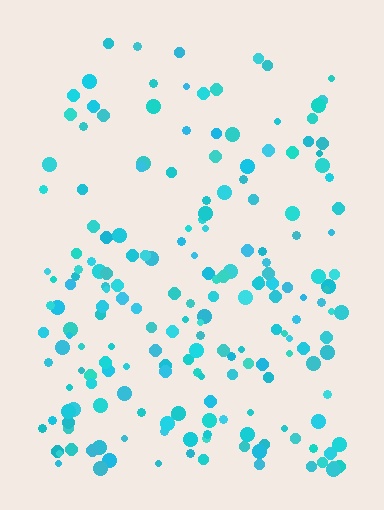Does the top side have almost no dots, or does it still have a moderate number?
Still a moderate number, just noticeably fewer than the bottom.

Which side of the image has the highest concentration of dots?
The bottom.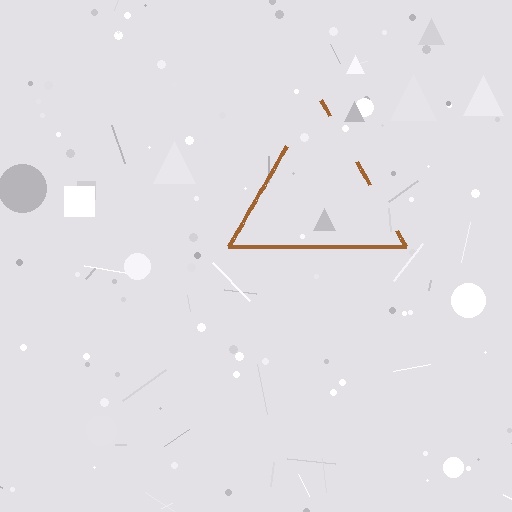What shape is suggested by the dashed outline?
The dashed outline suggests a triangle.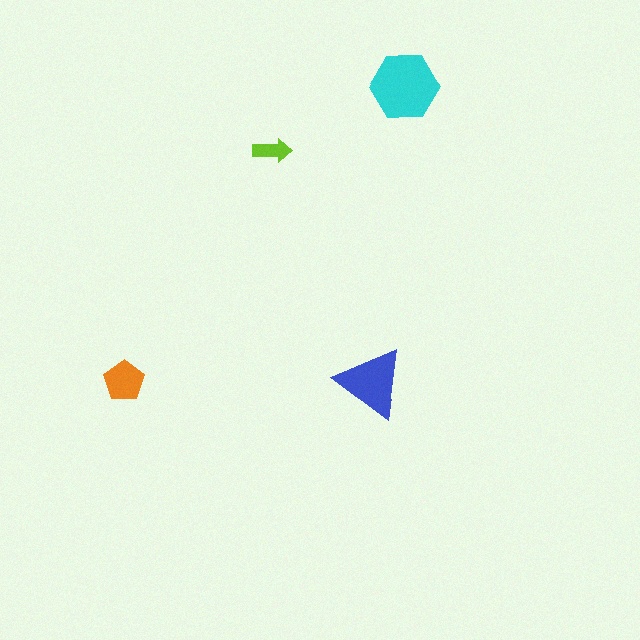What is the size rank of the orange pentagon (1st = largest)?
3rd.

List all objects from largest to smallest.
The cyan hexagon, the blue triangle, the orange pentagon, the lime arrow.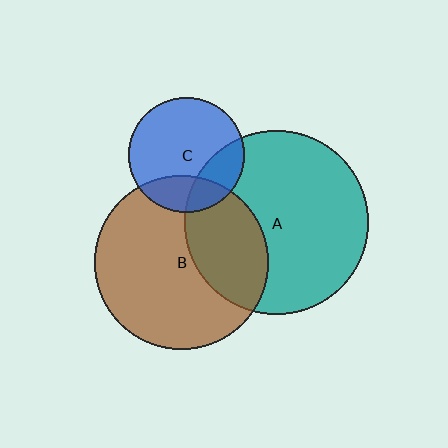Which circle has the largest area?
Circle A (teal).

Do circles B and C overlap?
Yes.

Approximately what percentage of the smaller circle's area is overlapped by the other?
Approximately 25%.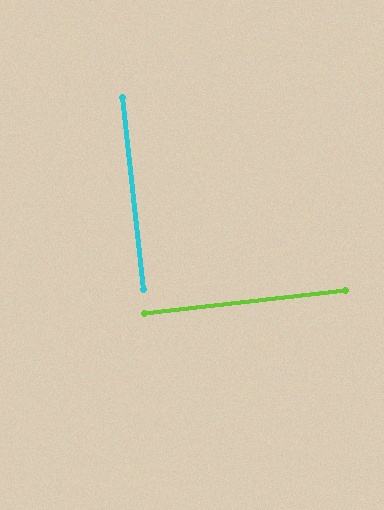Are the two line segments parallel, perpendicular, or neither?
Perpendicular — they meet at approximately 90°.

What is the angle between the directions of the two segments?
Approximately 90 degrees.